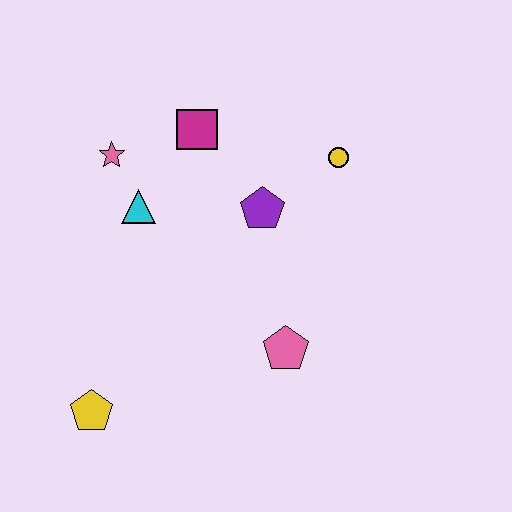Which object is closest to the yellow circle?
The purple pentagon is closest to the yellow circle.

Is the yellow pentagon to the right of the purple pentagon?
No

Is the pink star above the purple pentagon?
Yes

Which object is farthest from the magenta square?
The yellow pentagon is farthest from the magenta square.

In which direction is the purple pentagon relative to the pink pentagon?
The purple pentagon is above the pink pentagon.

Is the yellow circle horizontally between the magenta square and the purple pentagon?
No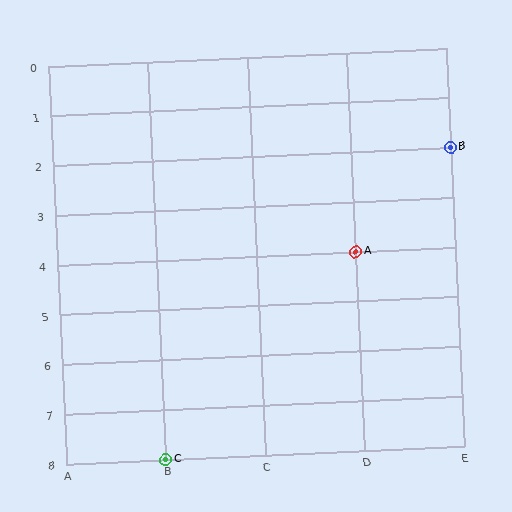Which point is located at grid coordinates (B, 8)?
Point C is at (B, 8).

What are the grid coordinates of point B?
Point B is at grid coordinates (E, 2).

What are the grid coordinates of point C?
Point C is at grid coordinates (B, 8).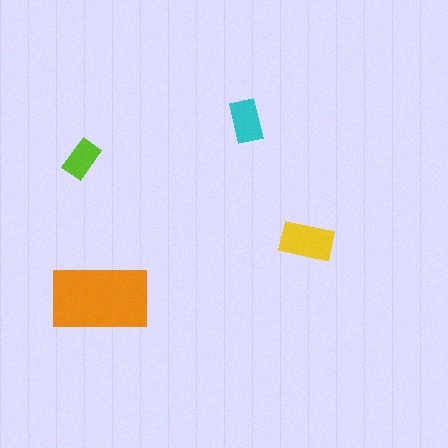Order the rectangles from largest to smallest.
the orange one, the yellow one, the cyan one, the lime one.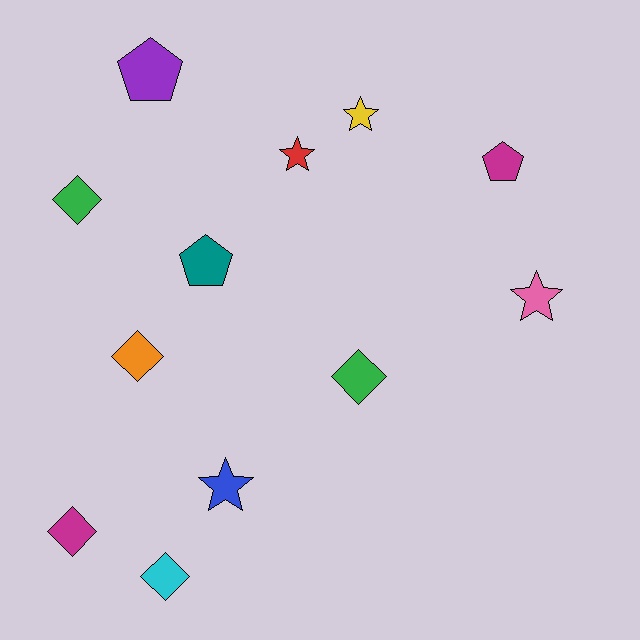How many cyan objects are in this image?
There is 1 cyan object.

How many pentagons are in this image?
There are 3 pentagons.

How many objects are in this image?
There are 12 objects.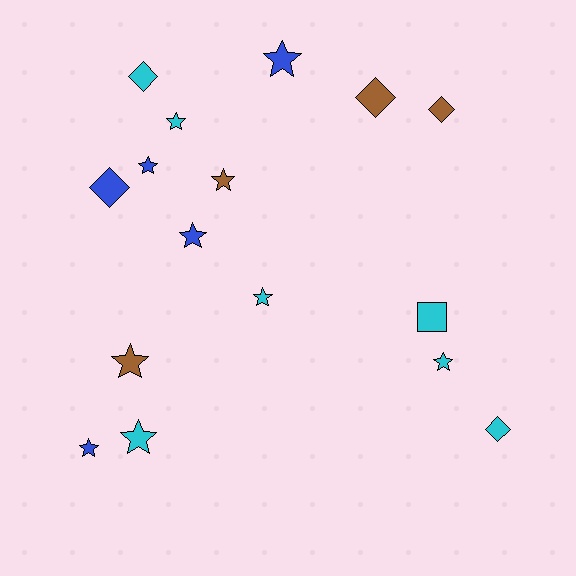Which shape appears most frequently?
Star, with 10 objects.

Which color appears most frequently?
Cyan, with 7 objects.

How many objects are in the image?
There are 16 objects.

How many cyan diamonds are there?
There are 2 cyan diamonds.